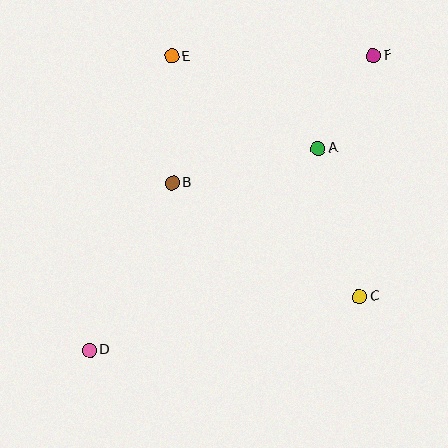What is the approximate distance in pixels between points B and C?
The distance between B and C is approximately 219 pixels.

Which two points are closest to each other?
Points A and F are closest to each other.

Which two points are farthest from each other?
Points D and F are farthest from each other.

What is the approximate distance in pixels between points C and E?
The distance between C and E is approximately 305 pixels.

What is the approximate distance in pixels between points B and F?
The distance between B and F is approximately 238 pixels.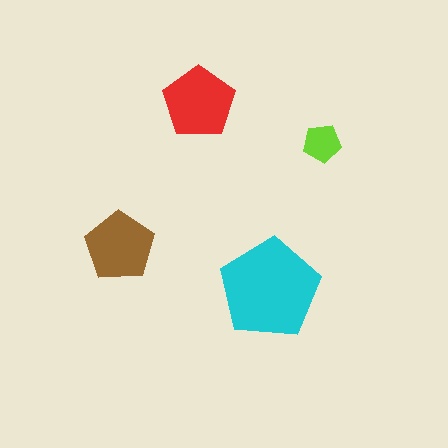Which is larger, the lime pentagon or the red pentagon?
The red one.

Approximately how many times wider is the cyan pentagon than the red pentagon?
About 1.5 times wider.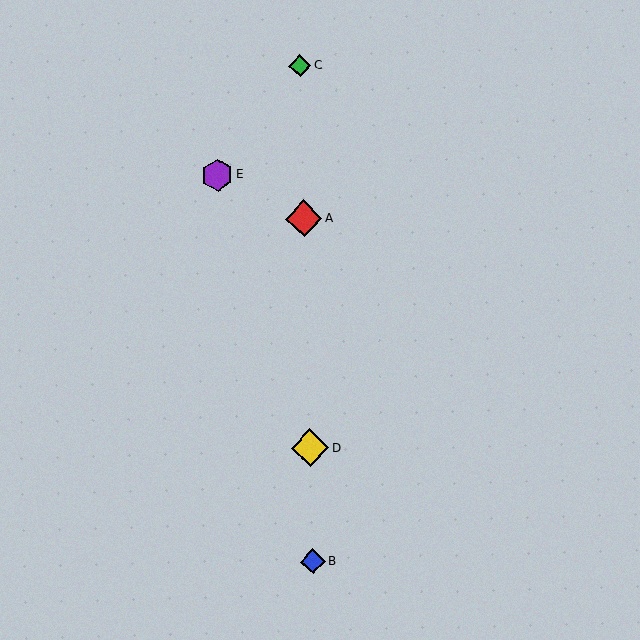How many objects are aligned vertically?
4 objects (A, B, C, D) are aligned vertically.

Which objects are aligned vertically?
Objects A, B, C, D are aligned vertically.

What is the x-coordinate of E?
Object E is at x≈217.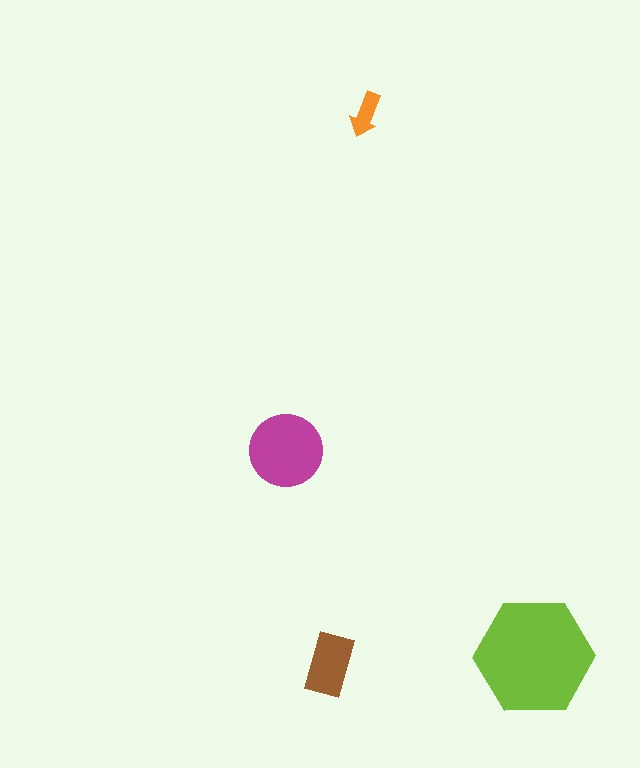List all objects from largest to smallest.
The lime hexagon, the magenta circle, the brown rectangle, the orange arrow.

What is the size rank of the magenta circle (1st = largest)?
2nd.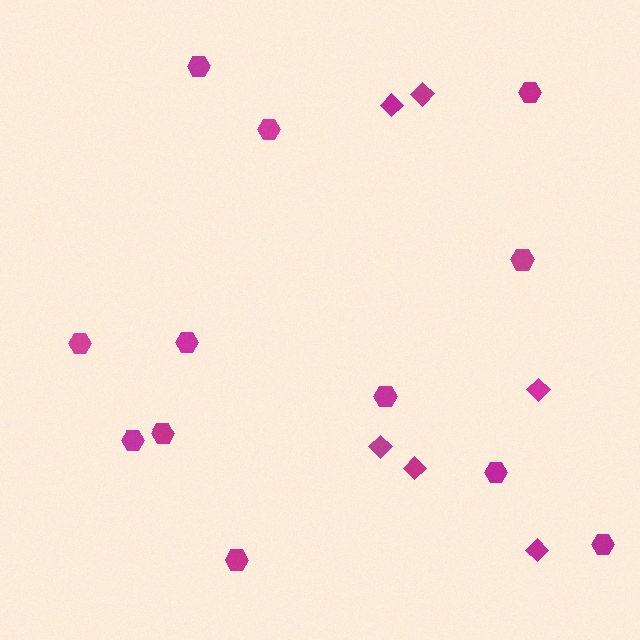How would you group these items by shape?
There are 2 groups: one group of hexagons (12) and one group of diamonds (6).